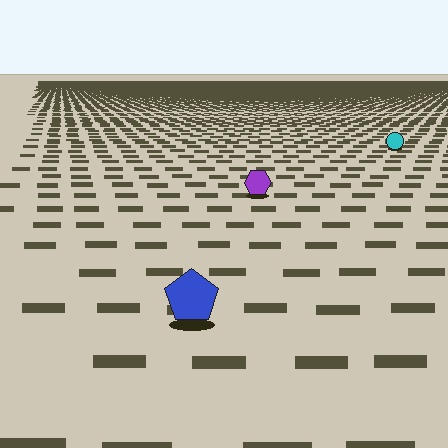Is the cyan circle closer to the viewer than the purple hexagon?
No. The purple hexagon is closer — you can tell from the texture gradient: the ground texture is coarser near it.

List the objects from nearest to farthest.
From nearest to farthest: the blue pentagon, the purple hexagon, the cyan circle.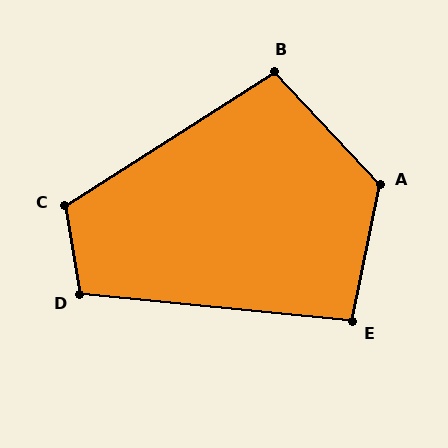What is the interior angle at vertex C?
Approximately 113 degrees (obtuse).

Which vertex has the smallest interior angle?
E, at approximately 96 degrees.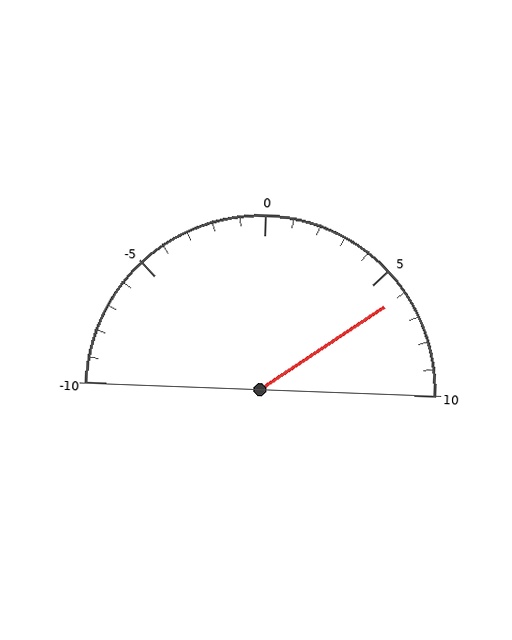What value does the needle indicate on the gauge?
The needle indicates approximately 6.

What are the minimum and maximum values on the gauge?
The gauge ranges from -10 to 10.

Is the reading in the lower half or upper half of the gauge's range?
The reading is in the upper half of the range (-10 to 10).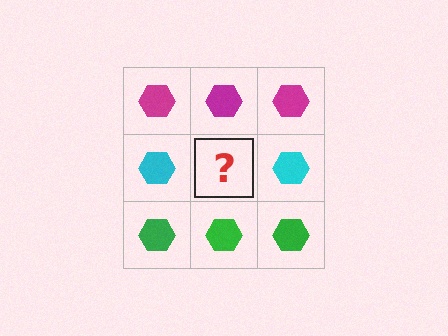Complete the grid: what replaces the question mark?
The question mark should be replaced with a cyan hexagon.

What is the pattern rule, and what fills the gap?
The rule is that each row has a consistent color. The gap should be filled with a cyan hexagon.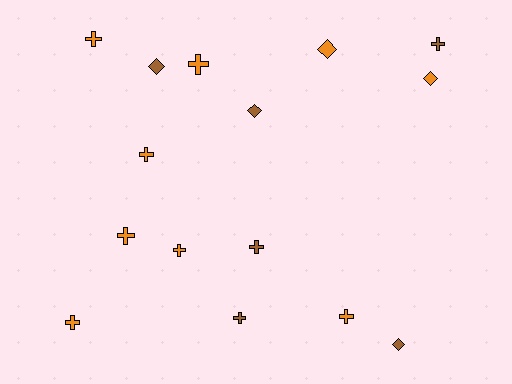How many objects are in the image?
There are 15 objects.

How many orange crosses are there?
There are 7 orange crosses.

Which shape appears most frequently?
Cross, with 10 objects.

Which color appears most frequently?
Orange, with 9 objects.